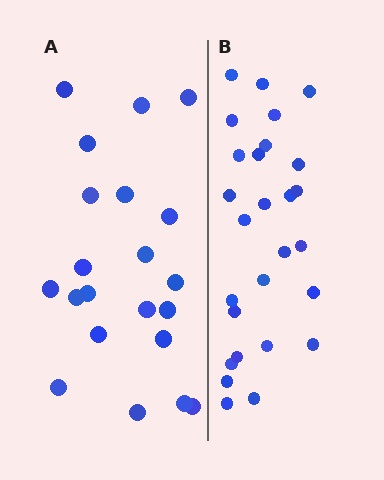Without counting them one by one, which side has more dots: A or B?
Region B (the right region) has more dots.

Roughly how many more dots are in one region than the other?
Region B has about 6 more dots than region A.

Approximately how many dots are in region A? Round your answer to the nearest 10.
About 20 dots. (The exact count is 21, which rounds to 20.)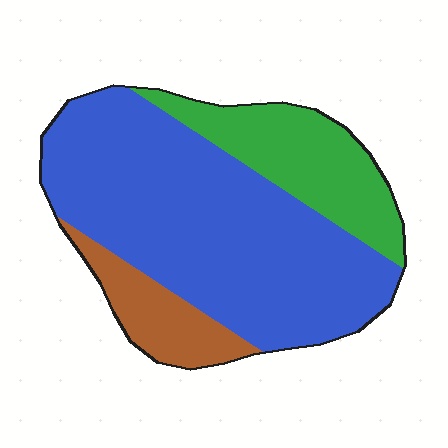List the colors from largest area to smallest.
From largest to smallest: blue, green, brown.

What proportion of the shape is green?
Green takes up between a sixth and a third of the shape.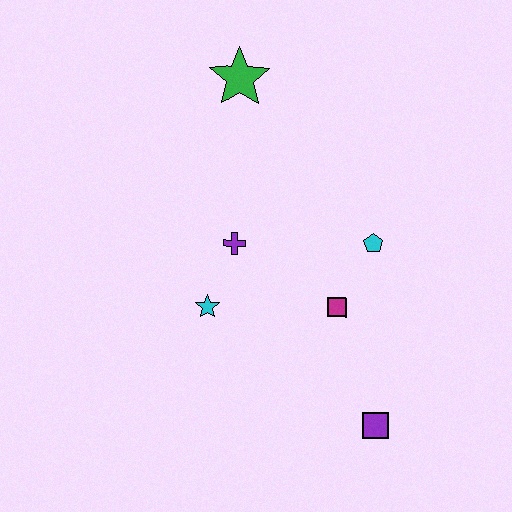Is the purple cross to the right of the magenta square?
No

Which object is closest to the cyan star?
The purple cross is closest to the cyan star.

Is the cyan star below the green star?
Yes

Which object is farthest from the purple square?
The green star is farthest from the purple square.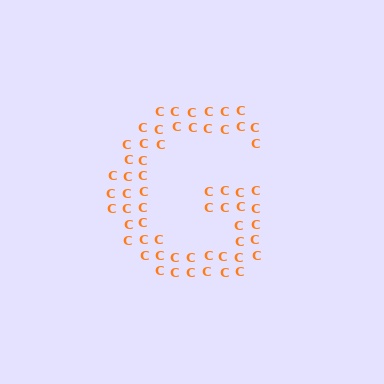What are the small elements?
The small elements are letter C's.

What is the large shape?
The large shape is the letter G.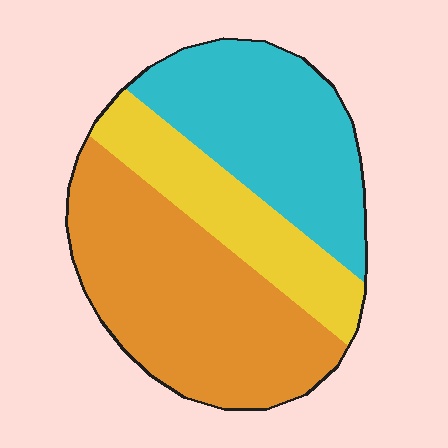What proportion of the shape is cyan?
Cyan covers around 35% of the shape.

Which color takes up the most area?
Orange, at roughly 45%.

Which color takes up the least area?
Yellow, at roughly 20%.